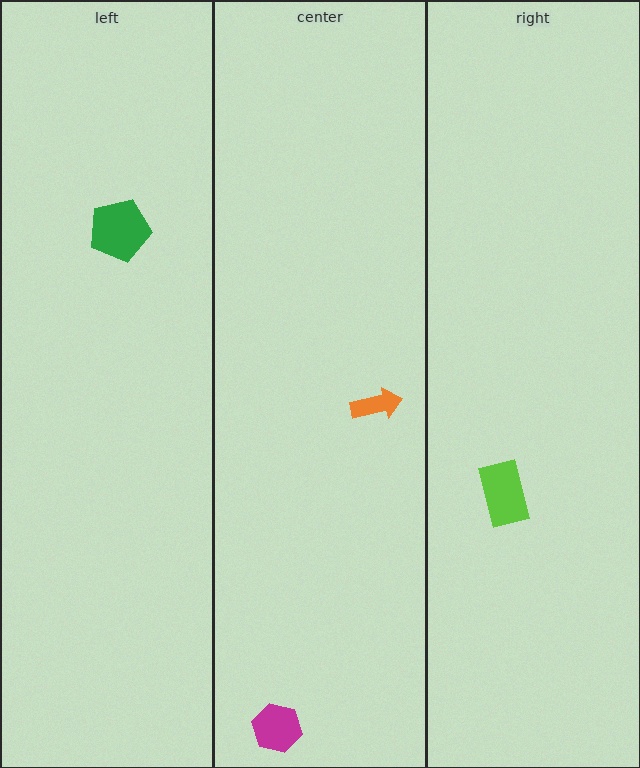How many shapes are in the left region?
1.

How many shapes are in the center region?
2.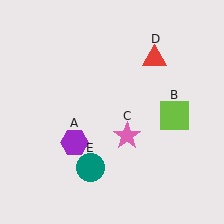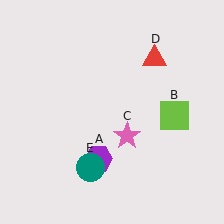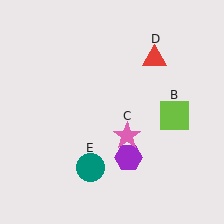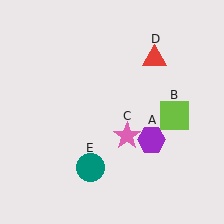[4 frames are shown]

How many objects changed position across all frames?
1 object changed position: purple hexagon (object A).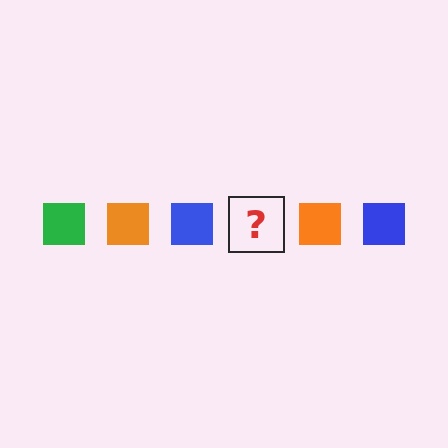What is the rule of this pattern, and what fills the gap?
The rule is that the pattern cycles through green, orange, blue squares. The gap should be filled with a green square.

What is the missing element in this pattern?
The missing element is a green square.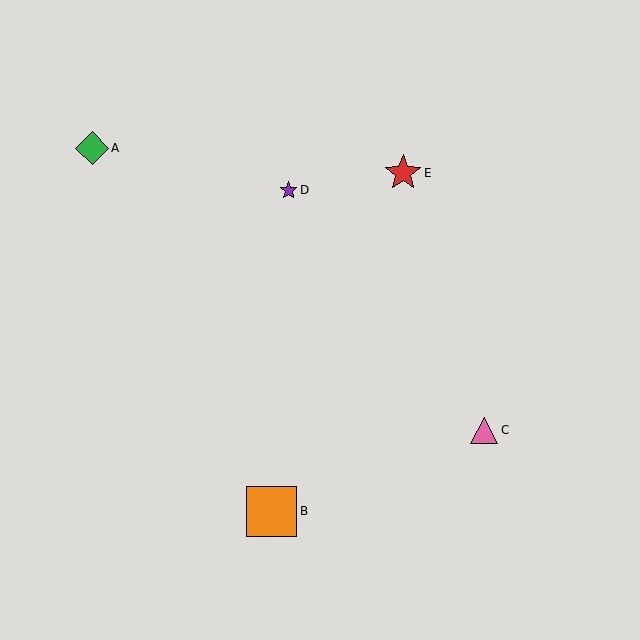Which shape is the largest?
The orange square (labeled B) is the largest.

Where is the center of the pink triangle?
The center of the pink triangle is at (484, 430).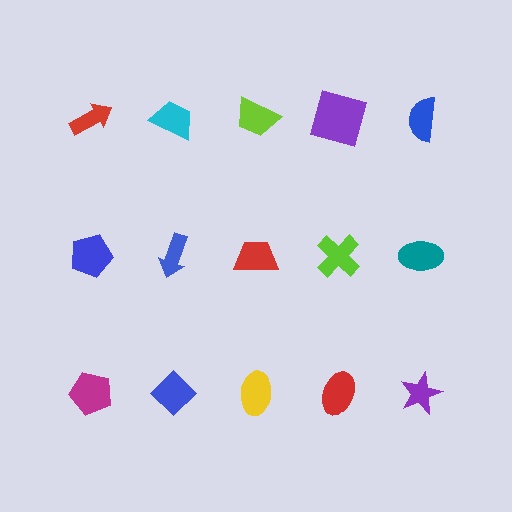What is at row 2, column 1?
A blue pentagon.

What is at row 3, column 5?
A purple star.